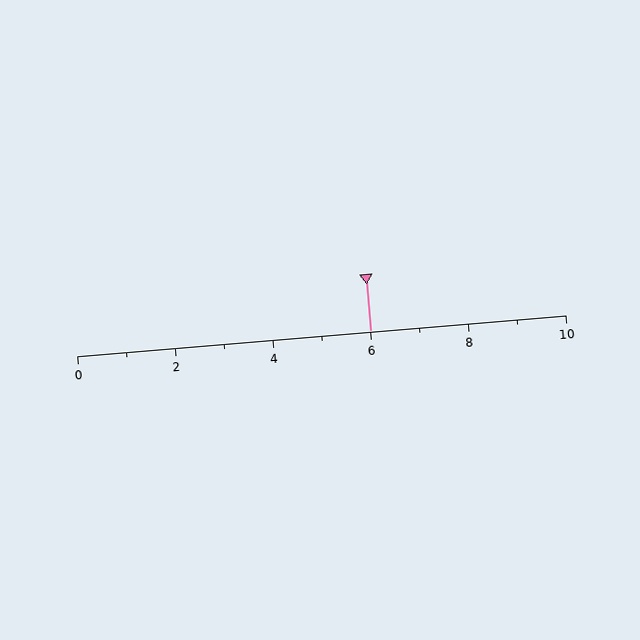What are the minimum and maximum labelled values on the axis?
The axis runs from 0 to 10.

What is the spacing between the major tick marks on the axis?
The major ticks are spaced 2 apart.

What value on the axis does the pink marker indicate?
The marker indicates approximately 6.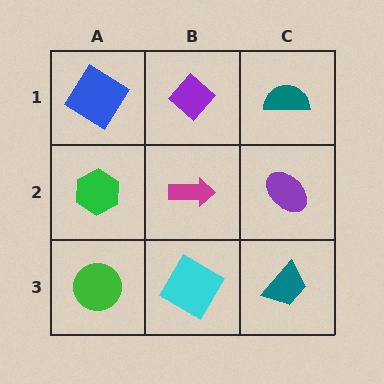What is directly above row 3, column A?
A green hexagon.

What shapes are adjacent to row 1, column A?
A green hexagon (row 2, column A), a purple diamond (row 1, column B).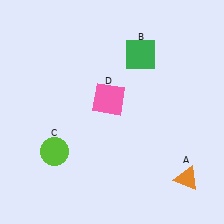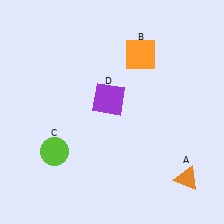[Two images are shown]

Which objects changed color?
B changed from green to orange. D changed from pink to purple.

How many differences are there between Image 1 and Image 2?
There are 2 differences between the two images.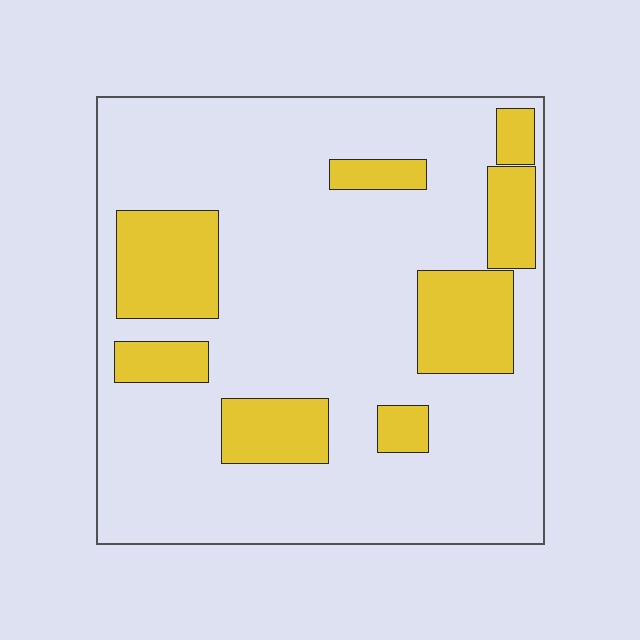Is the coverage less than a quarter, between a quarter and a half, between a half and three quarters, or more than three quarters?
Less than a quarter.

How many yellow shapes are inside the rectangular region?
8.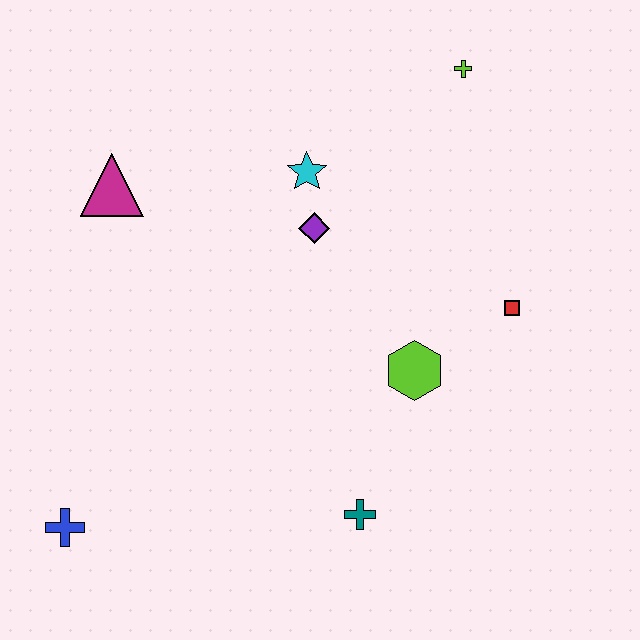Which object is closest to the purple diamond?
The cyan star is closest to the purple diamond.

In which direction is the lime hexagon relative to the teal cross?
The lime hexagon is above the teal cross.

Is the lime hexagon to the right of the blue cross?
Yes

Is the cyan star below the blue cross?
No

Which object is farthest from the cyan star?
The blue cross is farthest from the cyan star.